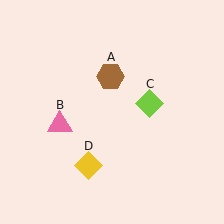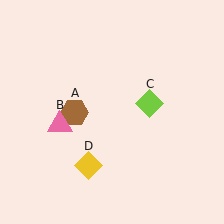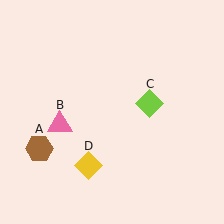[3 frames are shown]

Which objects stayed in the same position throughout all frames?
Pink triangle (object B) and lime diamond (object C) and yellow diamond (object D) remained stationary.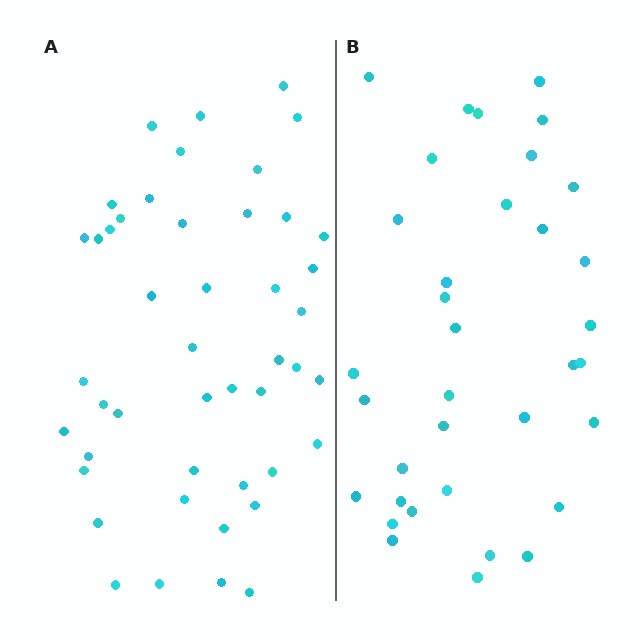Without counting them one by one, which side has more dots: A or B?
Region A (the left region) has more dots.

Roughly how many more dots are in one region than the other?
Region A has roughly 12 or so more dots than region B.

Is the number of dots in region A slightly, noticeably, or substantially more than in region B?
Region A has noticeably more, but not dramatically so. The ratio is roughly 1.3 to 1.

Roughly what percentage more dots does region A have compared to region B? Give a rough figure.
About 30% more.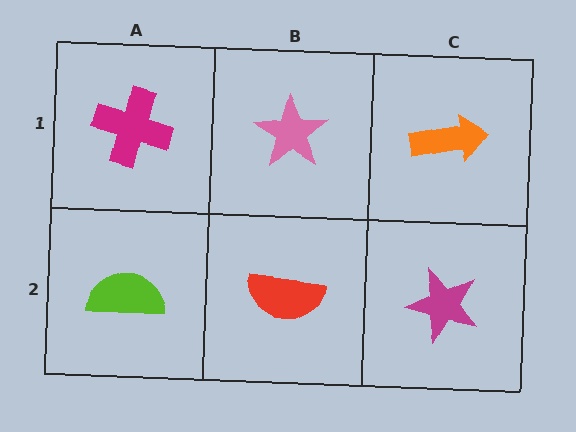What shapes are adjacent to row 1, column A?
A lime semicircle (row 2, column A), a pink star (row 1, column B).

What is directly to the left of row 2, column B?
A lime semicircle.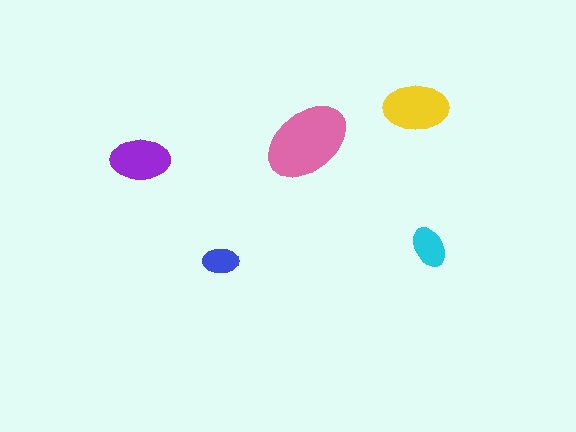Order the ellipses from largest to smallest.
the pink one, the yellow one, the purple one, the cyan one, the blue one.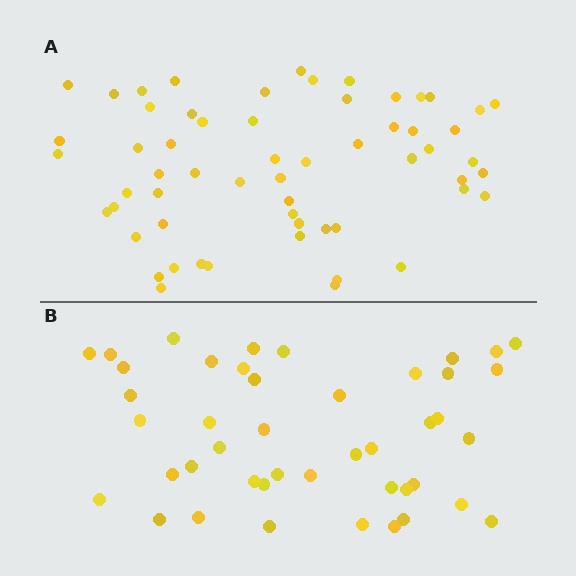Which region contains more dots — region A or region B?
Region A (the top region) has more dots.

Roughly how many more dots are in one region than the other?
Region A has approximately 15 more dots than region B.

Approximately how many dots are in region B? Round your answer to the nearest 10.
About 40 dots. (The exact count is 44, which rounds to 40.)